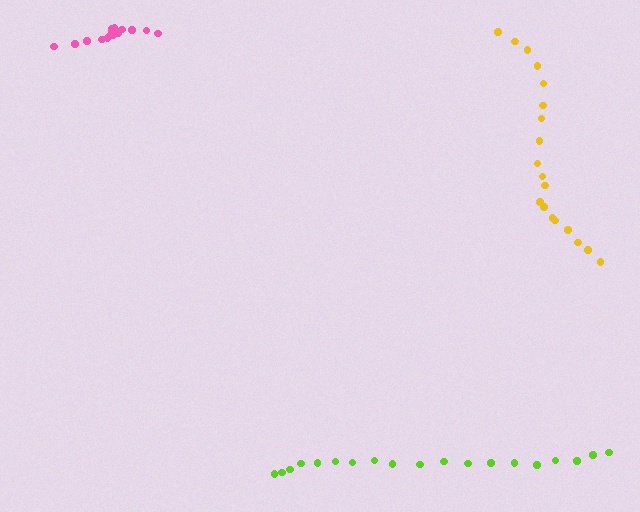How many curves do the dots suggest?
There are 3 distinct paths.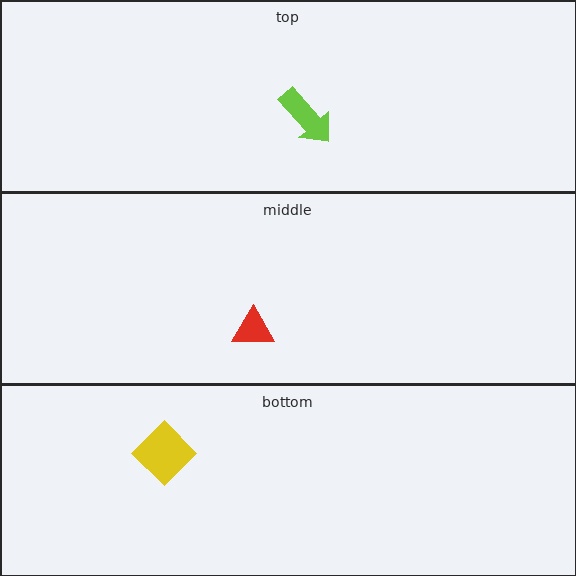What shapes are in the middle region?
The red triangle.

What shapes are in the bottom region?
The yellow diamond.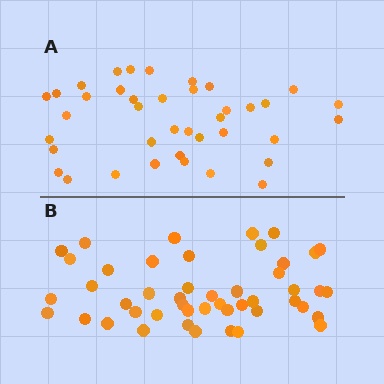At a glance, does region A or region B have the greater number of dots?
Region B (the bottom region) has more dots.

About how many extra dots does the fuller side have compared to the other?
Region B has roughly 8 or so more dots than region A.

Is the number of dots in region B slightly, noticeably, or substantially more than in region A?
Region B has only slightly more — the two regions are fairly close. The ratio is roughly 1.2 to 1.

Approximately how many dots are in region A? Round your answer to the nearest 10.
About 40 dots. (The exact count is 39, which rounds to 40.)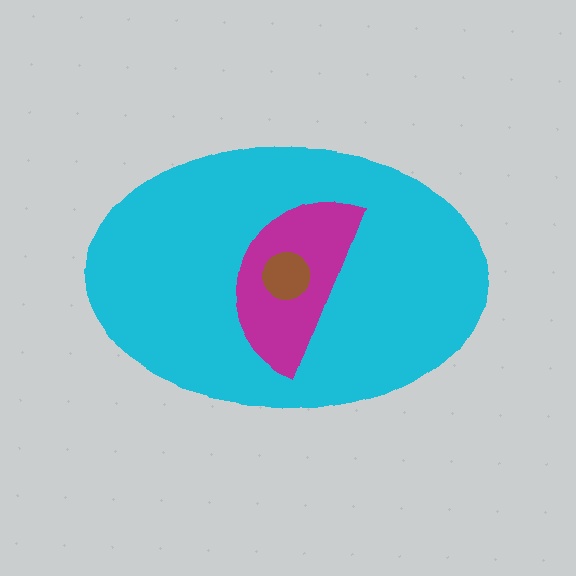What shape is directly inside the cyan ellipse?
The magenta semicircle.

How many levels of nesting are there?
3.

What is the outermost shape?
The cyan ellipse.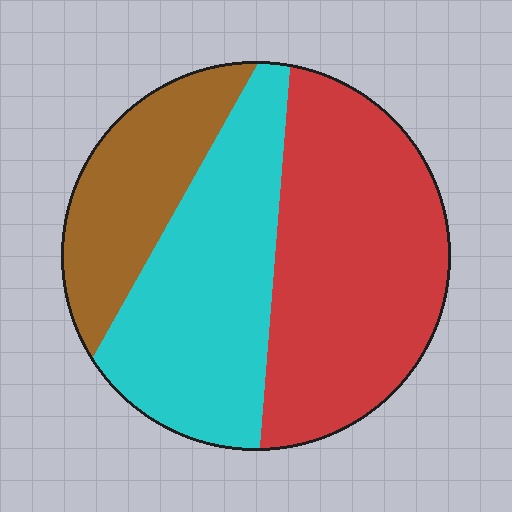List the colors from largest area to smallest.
From largest to smallest: red, cyan, brown.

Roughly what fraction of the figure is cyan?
Cyan takes up about one third (1/3) of the figure.